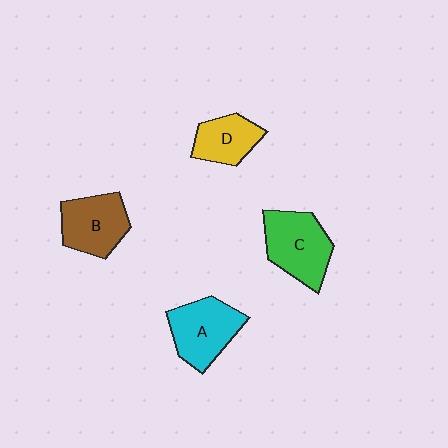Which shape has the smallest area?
Shape D (yellow).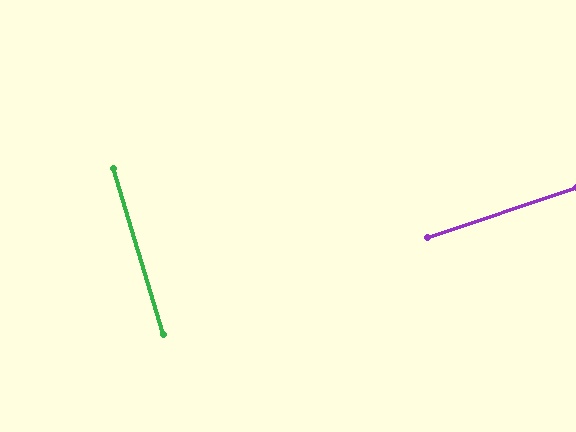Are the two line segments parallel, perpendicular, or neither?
Perpendicular — they meet at approximately 88°.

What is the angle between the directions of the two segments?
Approximately 88 degrees.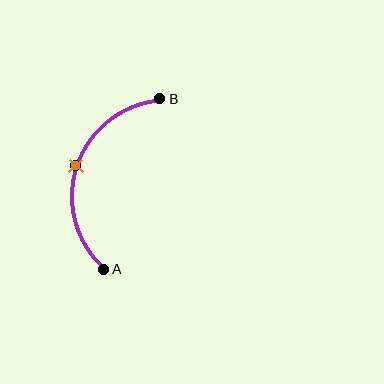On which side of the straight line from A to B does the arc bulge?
The arc bulges to the left of the straight line connecting A and B.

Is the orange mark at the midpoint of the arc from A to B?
Yes. The orange mark lies on the arc at equal arc-length from both A and B — it is the arc midpoint.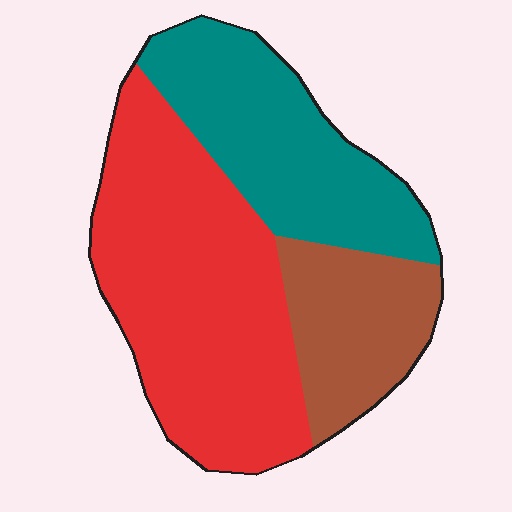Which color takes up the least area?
Brown, at roughly 20%.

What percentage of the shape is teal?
Teal covers roughly 30% of the shape.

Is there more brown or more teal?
Teal.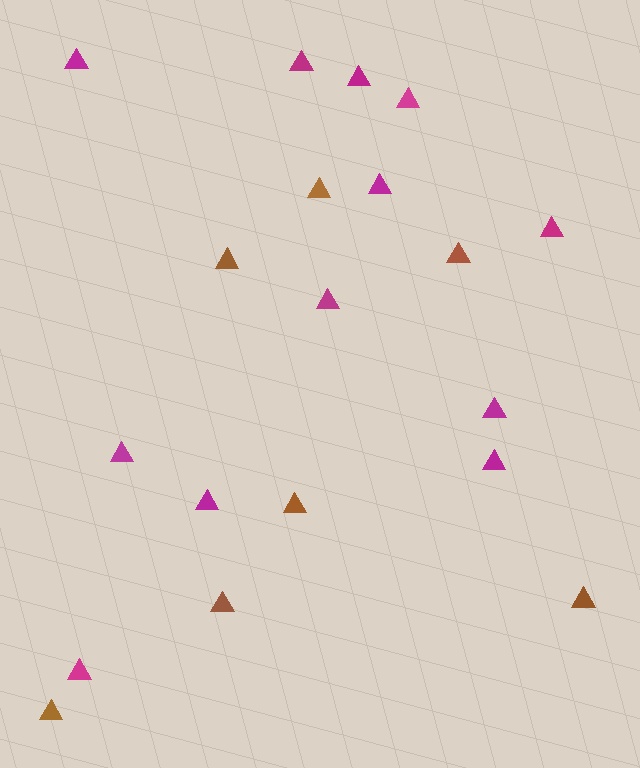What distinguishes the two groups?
There are 2 groups: one group of brown triangles (7) and one group of magenta triangles (12).